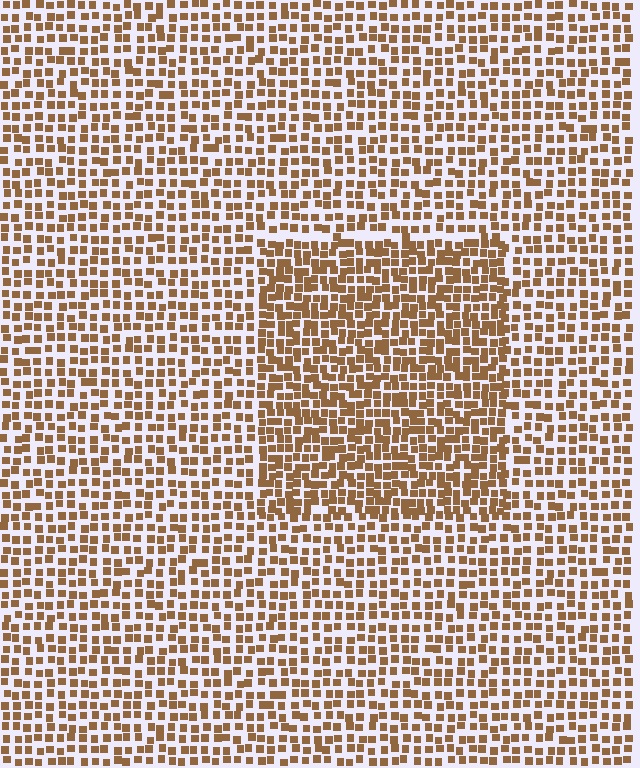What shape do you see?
I see a rectangle.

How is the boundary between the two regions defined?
The boundary is defined by a change in element density (approximately 1.6x ratio). All elements are the same color, size, and shape.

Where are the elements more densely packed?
The elements are more densely packed inside the rectangle boundary.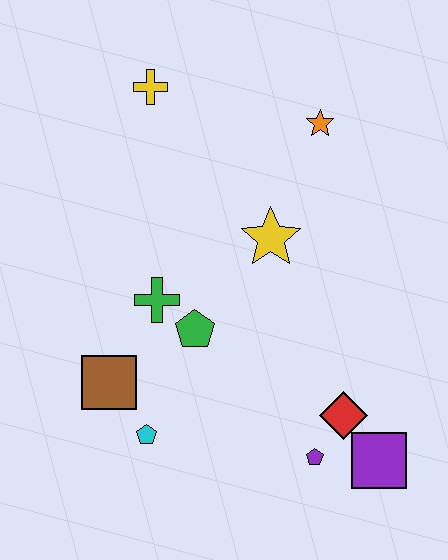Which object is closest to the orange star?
The yellow star is closest to the orange star.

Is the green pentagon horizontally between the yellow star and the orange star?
No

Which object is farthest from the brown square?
The orange star is farthest from the brown square.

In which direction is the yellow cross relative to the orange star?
The yellow cross is to the left of the orange star.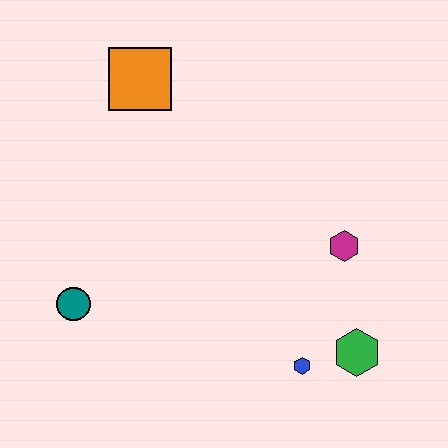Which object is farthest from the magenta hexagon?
The teal circle is farthest from the magenta hexagon.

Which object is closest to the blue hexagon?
The green hexagon is closest to the blue hexagon.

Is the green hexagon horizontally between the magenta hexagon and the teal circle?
No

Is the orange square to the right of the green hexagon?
No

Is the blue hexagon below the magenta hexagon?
Yes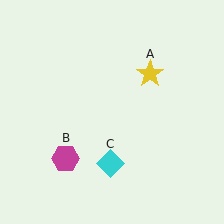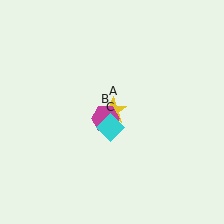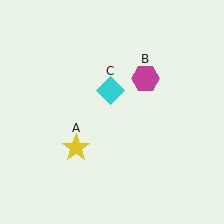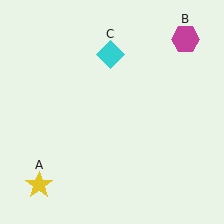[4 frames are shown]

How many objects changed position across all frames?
3 objects changed position: yellow star (object A), magenta hexagon (object B), cyan diamond (object C).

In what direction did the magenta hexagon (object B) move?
The magenta hexagon (object B) moved up and to the right.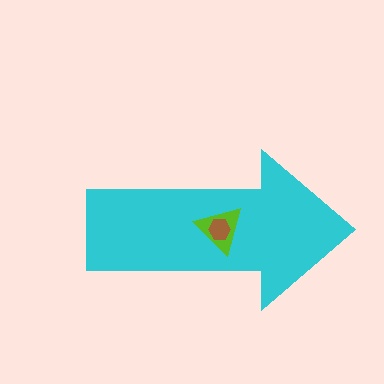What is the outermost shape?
The cyan arrow.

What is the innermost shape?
The brown hexagon.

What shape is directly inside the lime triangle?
The brown hexagon.